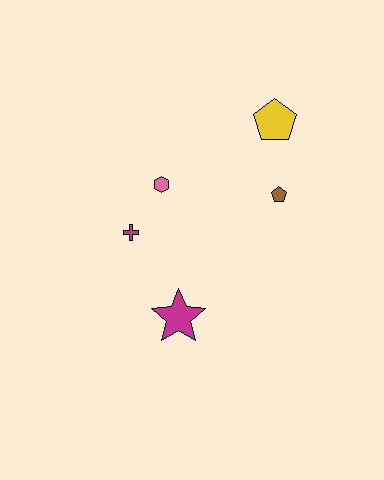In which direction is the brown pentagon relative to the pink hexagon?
The brown pentagon is to the right of the pink hexagon.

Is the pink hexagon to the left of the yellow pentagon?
Yes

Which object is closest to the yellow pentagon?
The brown pentagon is closest to the yellow pentagon.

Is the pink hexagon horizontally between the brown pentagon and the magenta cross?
Yes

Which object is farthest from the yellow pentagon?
The magenta star is farthest from the yellow pentagon.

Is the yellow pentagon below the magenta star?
No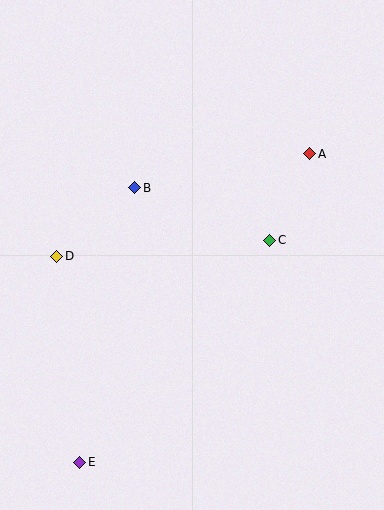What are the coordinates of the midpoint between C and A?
The midpoint between C and A is at (290, 197).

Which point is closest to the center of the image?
Point C at (270, 240) is closest to the center.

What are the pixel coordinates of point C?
Point C is at (270, 240).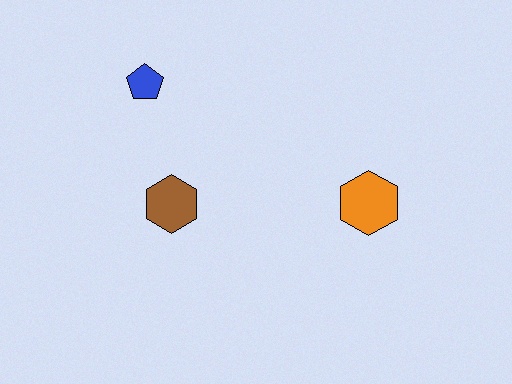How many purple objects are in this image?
There are no purple objects.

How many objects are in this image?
There are 3 objects.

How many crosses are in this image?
There are no crosses.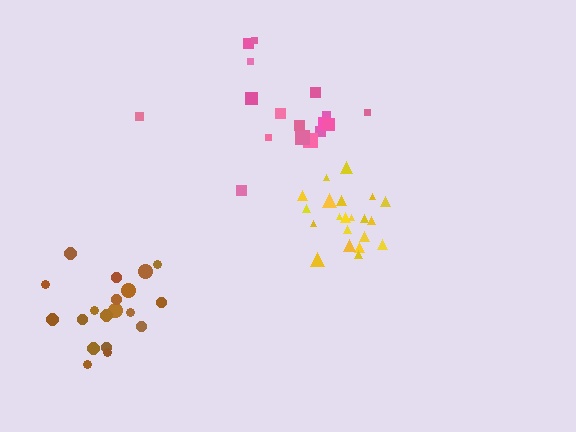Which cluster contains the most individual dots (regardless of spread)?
Yellow (21).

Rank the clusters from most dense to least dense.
yellow, brown, pink.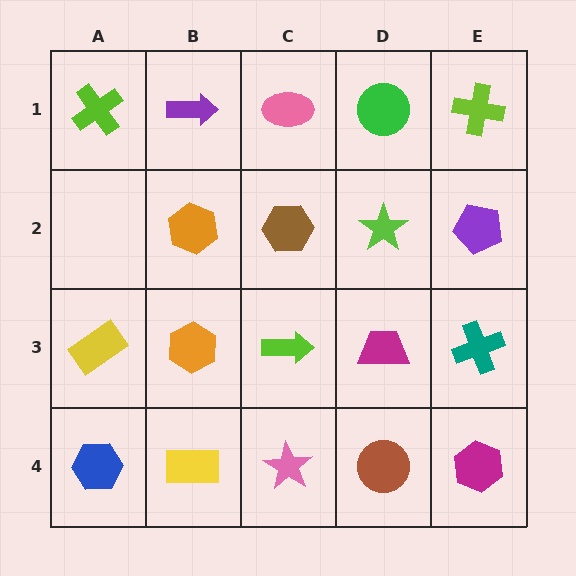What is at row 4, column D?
A brown circle.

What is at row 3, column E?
A teal cross.